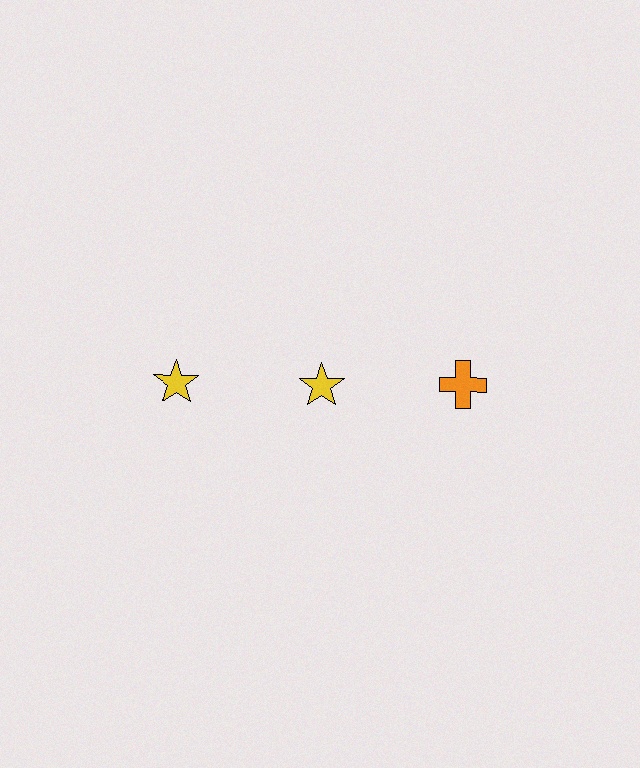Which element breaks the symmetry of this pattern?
The orange cross in the top row, center column breaks the symmetry. All other shapes are yellow stars.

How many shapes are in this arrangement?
There are 3 shapes arranged in a grid pattern.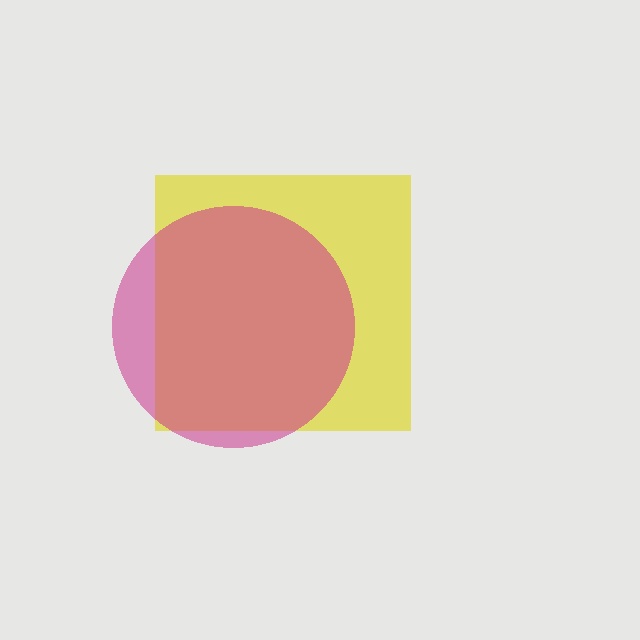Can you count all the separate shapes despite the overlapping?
Yes, there are 2 separate shapes.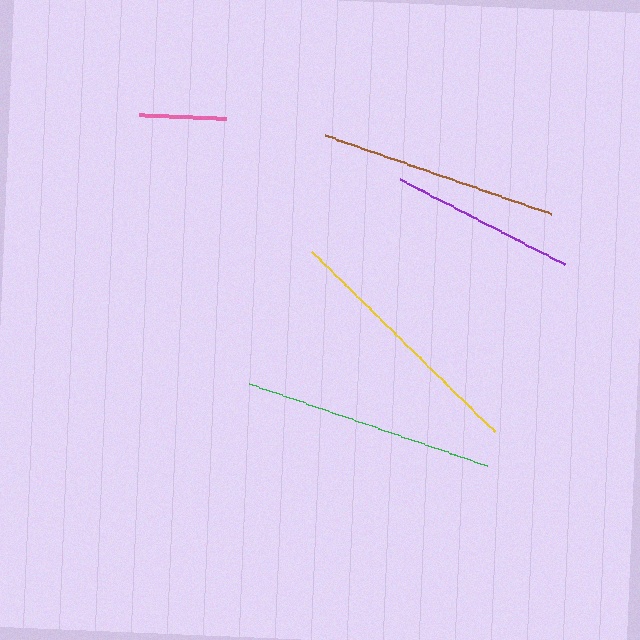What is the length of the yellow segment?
The yellow segment is approximately 258 pixels long.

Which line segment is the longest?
The yellow line is the longest at approximately 258 pixels.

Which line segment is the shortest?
The pink line is the shortest at approximately 87 pixels.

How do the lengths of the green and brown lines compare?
The green and brown lines are approximately the same length.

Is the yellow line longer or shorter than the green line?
The yellow line is longer than the green line.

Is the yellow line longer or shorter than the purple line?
The yellow line is longer than the purple line.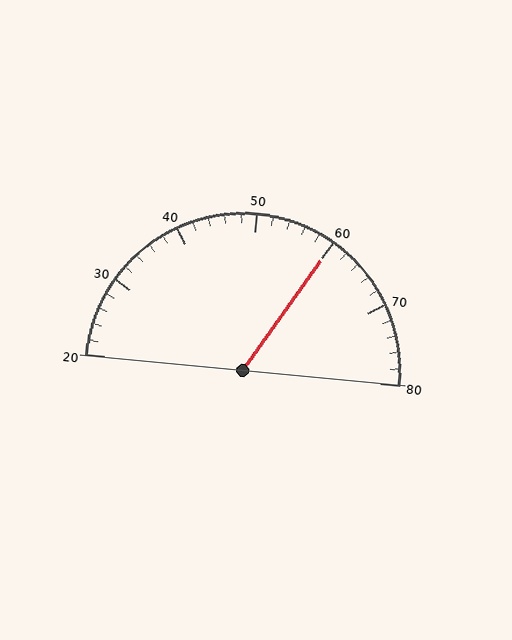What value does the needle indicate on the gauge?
The needle indicates approximately 60.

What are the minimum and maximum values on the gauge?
The gauge ranges from 20 to 80.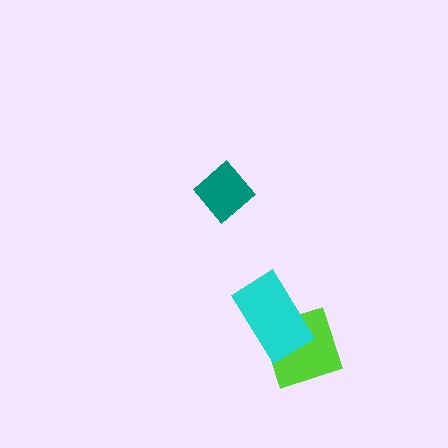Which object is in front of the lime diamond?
The cyan rectangle is in front of the lime diamond.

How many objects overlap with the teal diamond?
0 objects overlap with the teal diamond.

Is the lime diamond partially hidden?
Yes, it is partially covered by another shape.